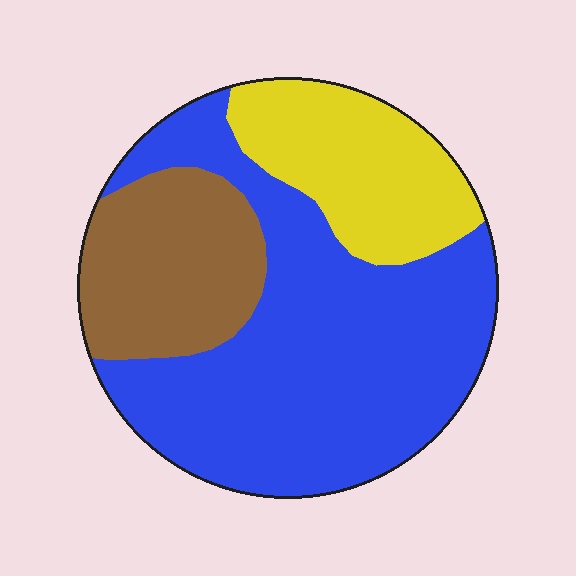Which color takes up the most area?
Blue, at roughly 55%.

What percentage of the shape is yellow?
Yellow covers 21% of the shape.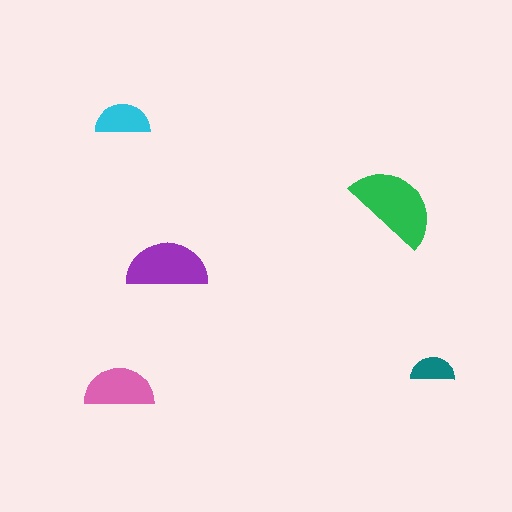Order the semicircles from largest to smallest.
the green one, the purple one, the pink one, the cyan one, the teal one.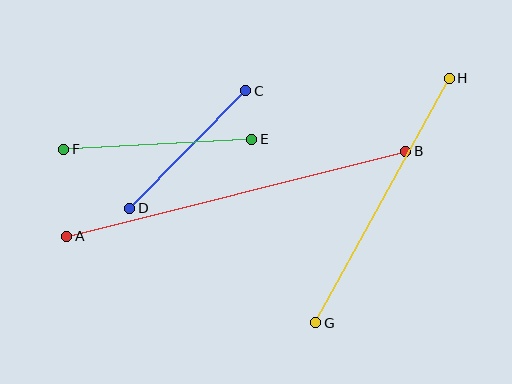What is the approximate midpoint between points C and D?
The midpoint is at approximately (188, 150) pixels.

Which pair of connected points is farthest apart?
Points A and B are farthest apart.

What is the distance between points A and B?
The distance is approximately 349 pixels.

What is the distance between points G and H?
The distance is approximately 278 pixels.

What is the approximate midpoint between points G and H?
The midpoint is at approximately (383, 200) pixels.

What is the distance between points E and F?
The distance is approximately 189 pixels.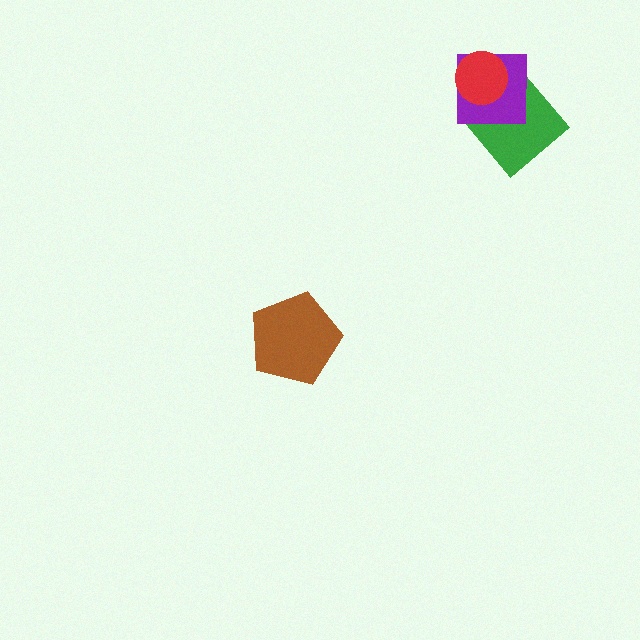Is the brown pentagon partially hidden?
No, no other shape covers it.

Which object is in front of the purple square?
The red circle is in front of the purple square.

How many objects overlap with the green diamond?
2 objects overlap with the green diamond.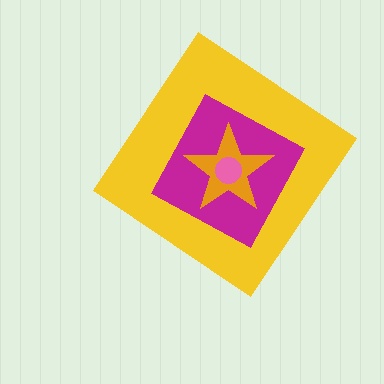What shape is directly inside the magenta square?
The orange star.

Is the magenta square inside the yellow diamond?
Yes.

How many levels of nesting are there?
4.